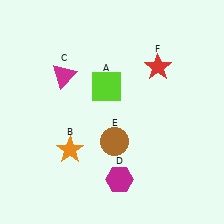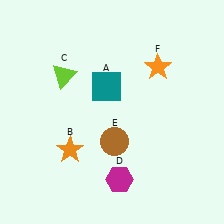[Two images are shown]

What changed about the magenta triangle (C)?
In Image 1, C is magenta. In Image 2, it changed to lime.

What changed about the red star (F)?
In Image 1, F is red. In Image 2, it changed to orange.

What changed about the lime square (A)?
In Image 1, A is lime. In Image 2, it changed to teal.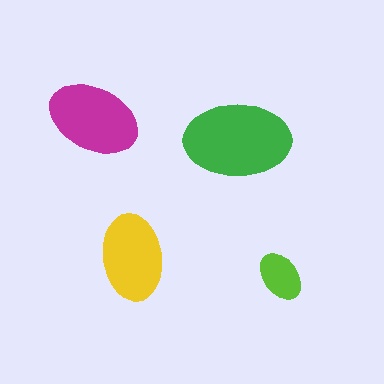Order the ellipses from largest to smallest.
the green one, the magenta one, the yellow one, the lime one.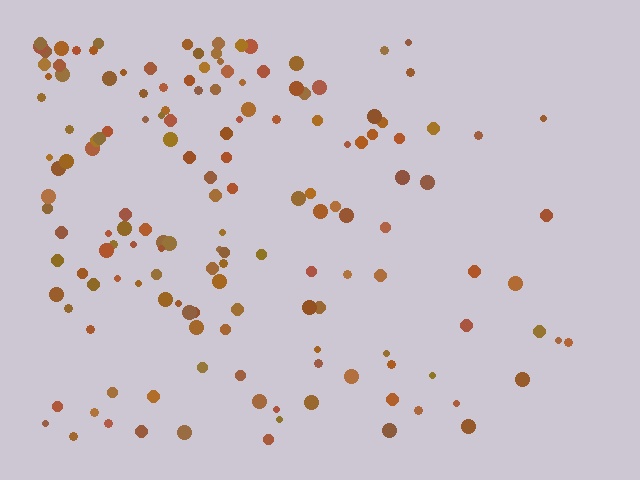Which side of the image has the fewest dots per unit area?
The right.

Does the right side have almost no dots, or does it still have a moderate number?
Still a moderate number, just noticeably fewer than the left.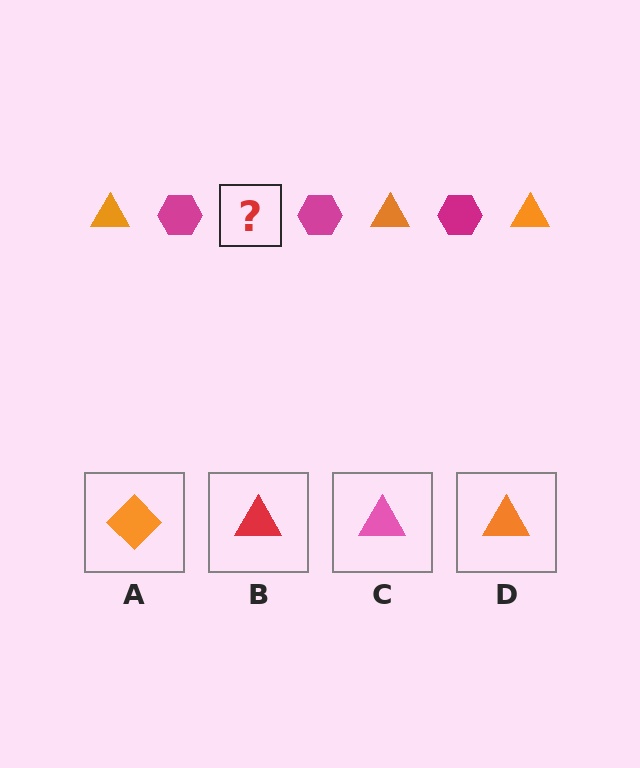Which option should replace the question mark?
Option D.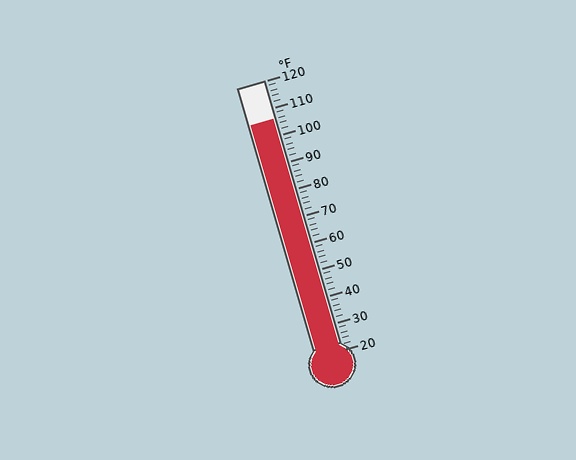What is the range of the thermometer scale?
The thermometer scale ranges from 20°F to 120°F.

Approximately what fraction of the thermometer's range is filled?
The thermometer is filled to approximately 85% of its range.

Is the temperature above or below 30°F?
The temperature is above 30°F.